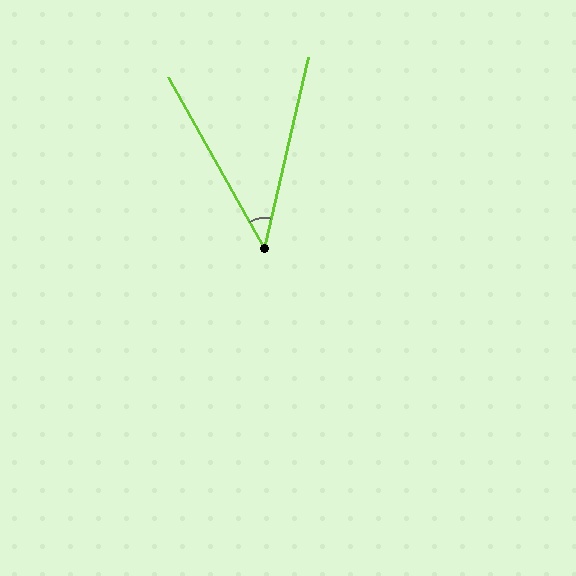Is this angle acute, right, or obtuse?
It is acute.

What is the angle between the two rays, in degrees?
Approximately 42 degrees.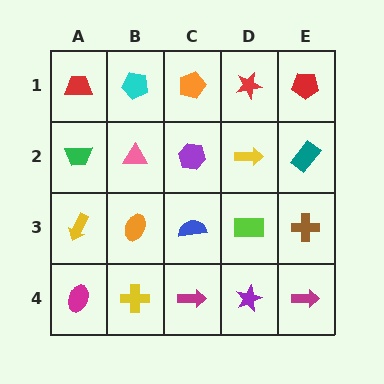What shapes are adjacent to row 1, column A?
A green trapezoid (row 2, column A), a cyan pentagon (row 1, column B).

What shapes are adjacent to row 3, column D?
A yellow arrow (row 2, column D), a purple star (row 4, column D), a blue semicircle (row 3, column C), a brown cross (row 3, column E).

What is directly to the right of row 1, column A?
A cyan pentagon.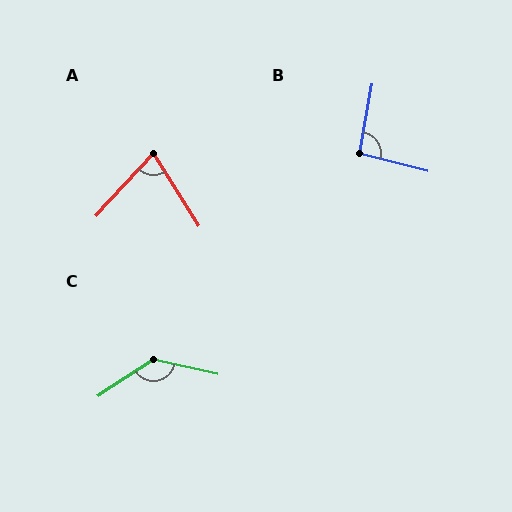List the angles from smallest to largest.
A (75°), B (94°), C (134°).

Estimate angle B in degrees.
Approximately 94 degrees.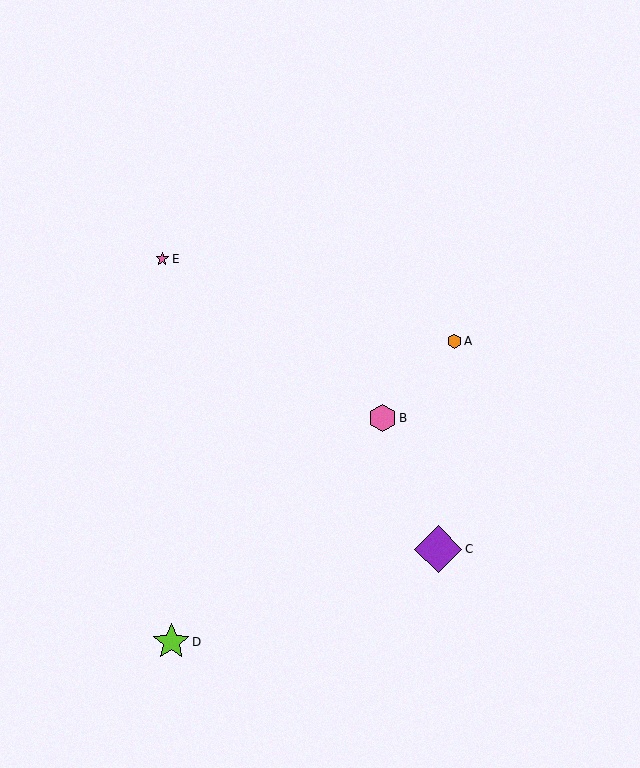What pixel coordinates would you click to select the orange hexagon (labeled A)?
Click at (454, 341) to select the orange hexagon A.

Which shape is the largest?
The purple diamond (labeled C) is the largest.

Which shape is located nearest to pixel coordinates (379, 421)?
The pink hexagon (labeled B) at (382, 418) is nearest to that location.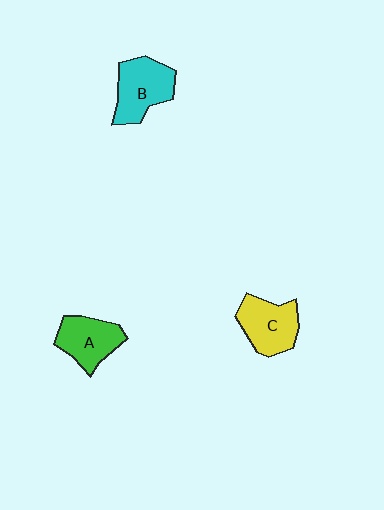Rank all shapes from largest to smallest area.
From largest to smallest: B (cyan), C (yellow), A (green).